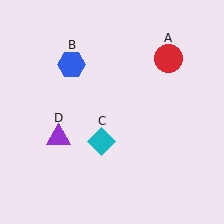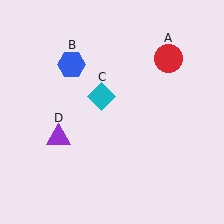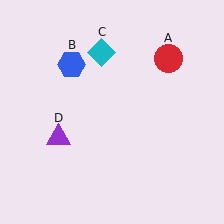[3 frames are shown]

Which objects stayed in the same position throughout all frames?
Red circle (object A) and blue hexagon (object B) and purple triangle (object D) remained stationary.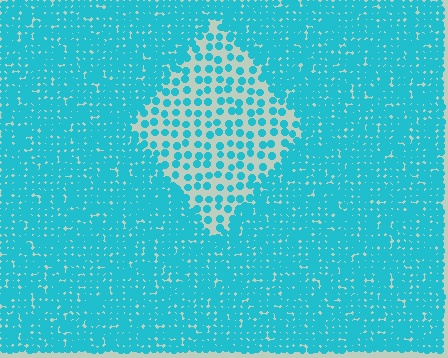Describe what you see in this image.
The image contains small cyan elements arranged at two different densities. A diamond-shaped region is visible where the elements are less densely packed than the surrounding area.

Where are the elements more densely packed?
The elements are more densely packed outside the diamond boundary.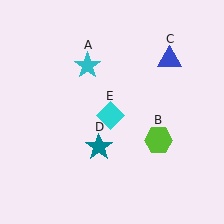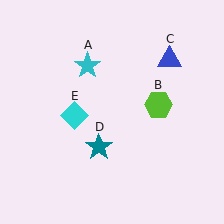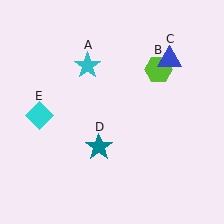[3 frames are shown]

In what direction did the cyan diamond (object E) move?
The cyan diamond (object E) moved left.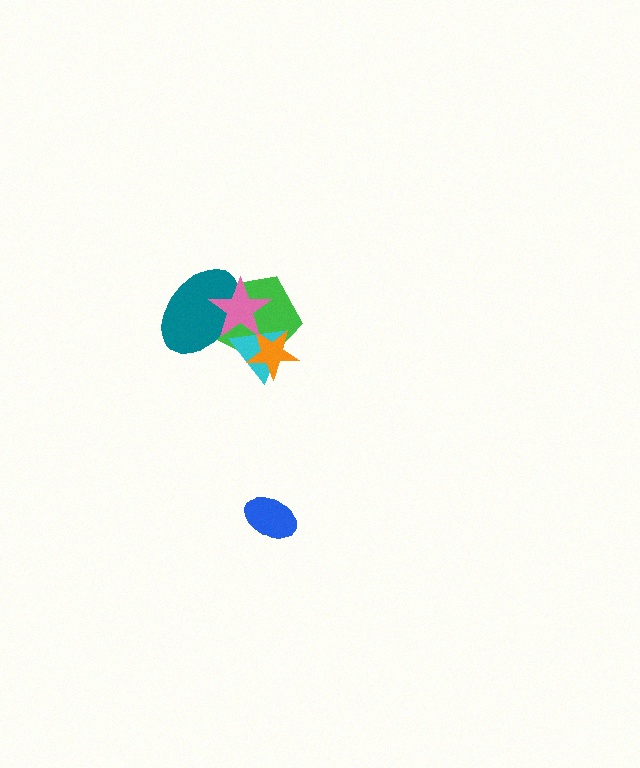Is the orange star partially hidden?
Yes, it is partially covered by another shape.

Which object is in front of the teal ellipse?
The pink star is in front of the teal ellipse.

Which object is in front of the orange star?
The pink star is in front of the orange star.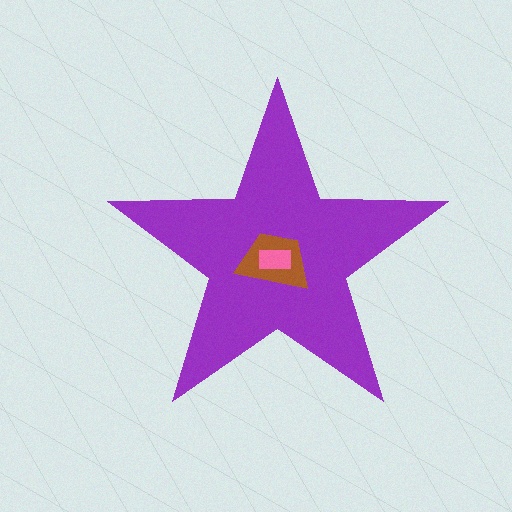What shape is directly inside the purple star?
The brown trapezoid.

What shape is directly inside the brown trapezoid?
The pink rectangle.